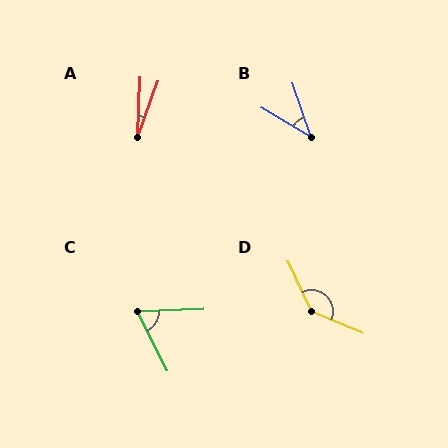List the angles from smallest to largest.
A (17°), B (41°), C (66°), D (138°).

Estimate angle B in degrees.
Approximately 41 degrees.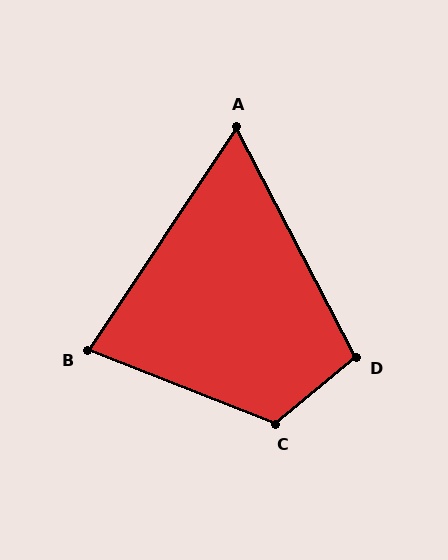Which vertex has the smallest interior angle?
A, at approximately 61 degrees.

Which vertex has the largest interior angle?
C, at approximately 119 degrees.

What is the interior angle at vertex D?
Approximately 102 degrees (obtuse).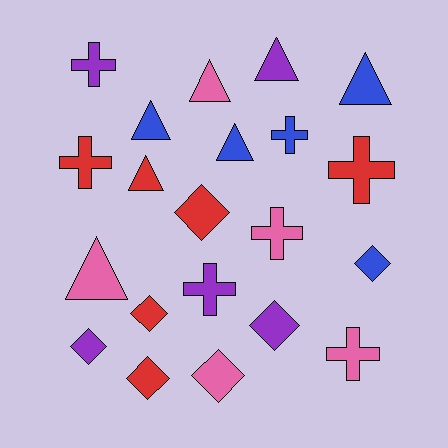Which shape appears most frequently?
Diamond, with 7 objects.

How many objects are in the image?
There are 21 objects.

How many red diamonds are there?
There are 3 red diamonds.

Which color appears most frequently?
Red, with 6 objects.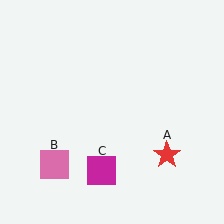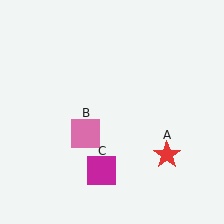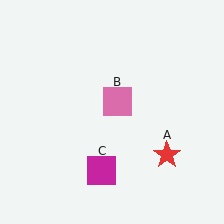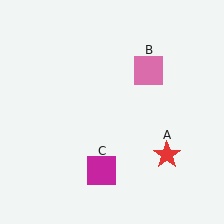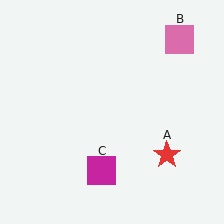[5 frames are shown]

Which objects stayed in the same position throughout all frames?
Red star (object A) and magenta square (object C) remained stationary.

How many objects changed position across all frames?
1 object changed position: pink square (object B).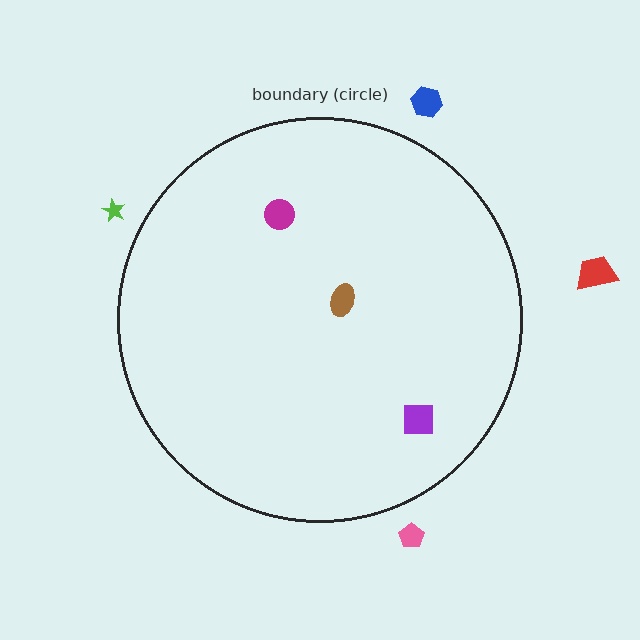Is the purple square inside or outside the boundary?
Inside.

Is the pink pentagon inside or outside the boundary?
Outside.